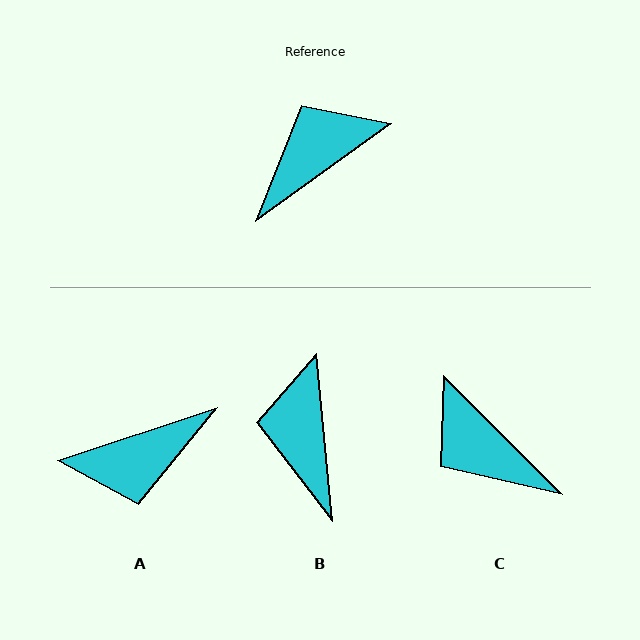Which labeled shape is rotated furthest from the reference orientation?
A, about 162 degrees away.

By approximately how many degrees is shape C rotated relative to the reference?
Approximately 99 degrees counter-clockwise.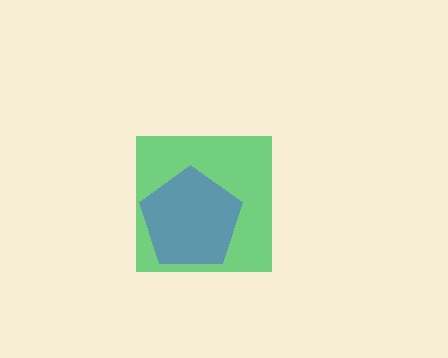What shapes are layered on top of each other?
The layered shapes are: a green square, a blue pentagon.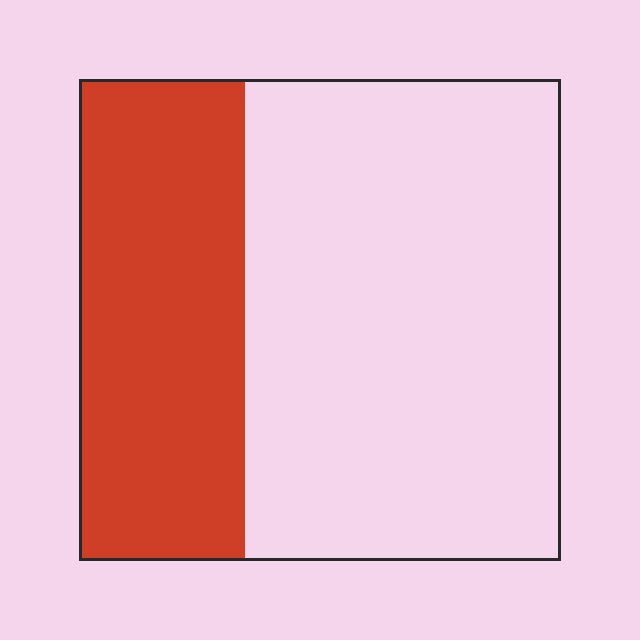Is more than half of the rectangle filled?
No.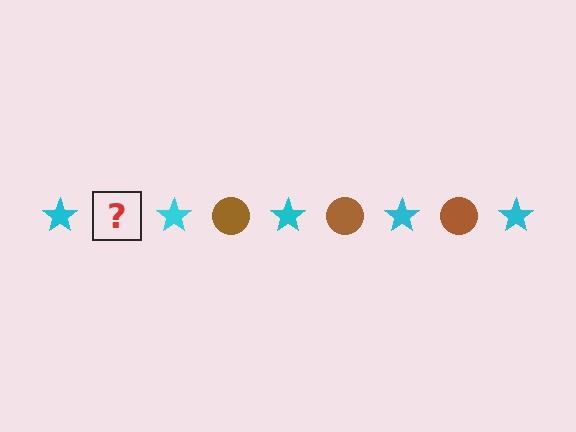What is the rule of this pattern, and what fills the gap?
The rule is that the pattern alternates between cyan star and brown circle. The gap should be filled with a brown circle.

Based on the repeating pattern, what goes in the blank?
The blank should be a brown circle.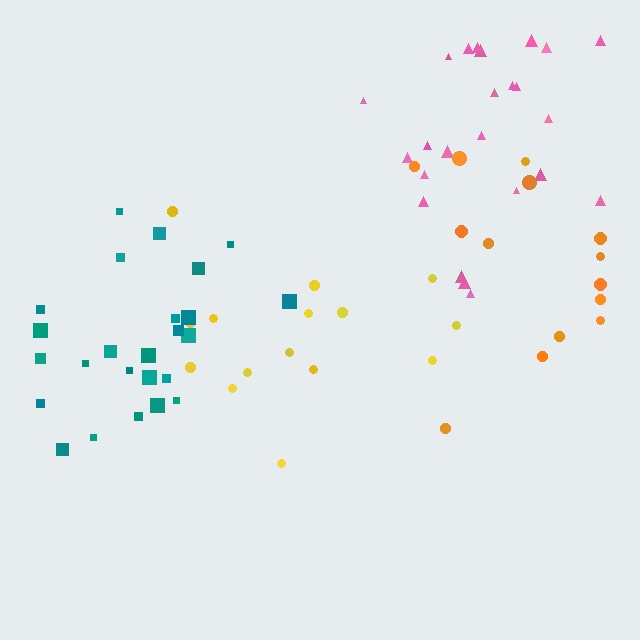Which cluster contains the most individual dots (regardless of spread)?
Teal (25).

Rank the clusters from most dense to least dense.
teal, pink, yellow, orange.